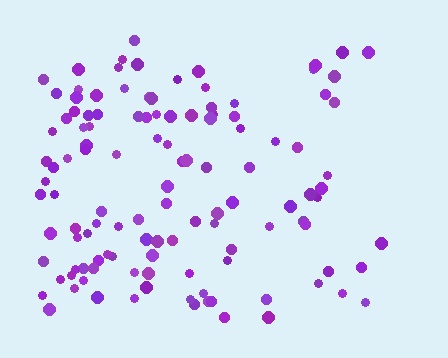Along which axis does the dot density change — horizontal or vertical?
Horizontal.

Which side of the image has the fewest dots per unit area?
The right.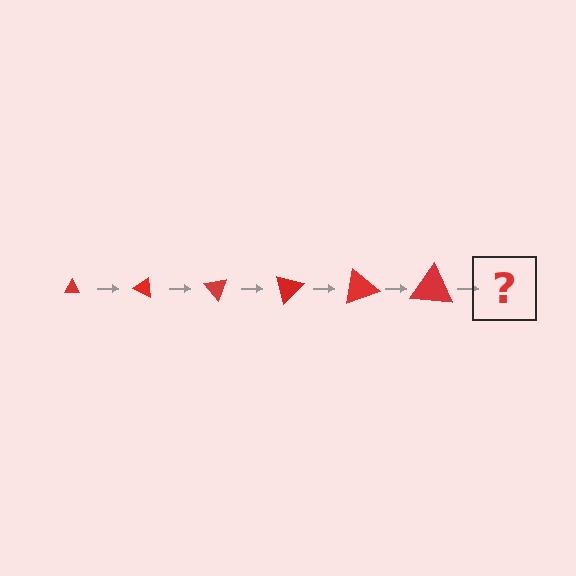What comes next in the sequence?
The next element should be a triangle, larger than the previous one and rotated 150 degrees from the start.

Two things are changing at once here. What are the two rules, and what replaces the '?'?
The two rules are that the triangle grows larger each step and it rotates 25 degrees each step. The '?' should be a triangle, larger than the previous one and rotated 150 degrees from the start.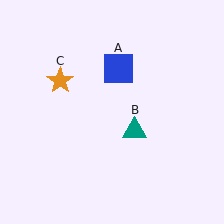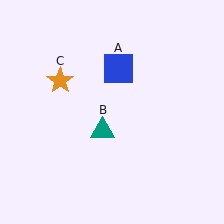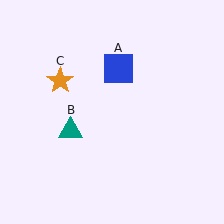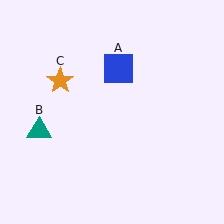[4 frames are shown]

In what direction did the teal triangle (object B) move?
The teal triangle (object B) moved left.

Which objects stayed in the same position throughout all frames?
Blue square (object A) and orange star (object C) remained stationary.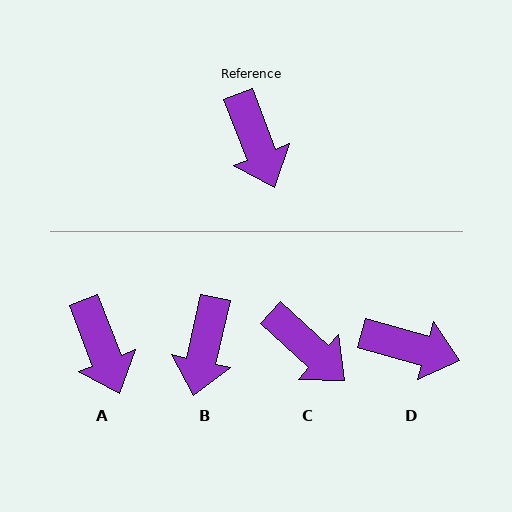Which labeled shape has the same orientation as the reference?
A.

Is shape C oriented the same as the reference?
No, it is off by about 27 degrees.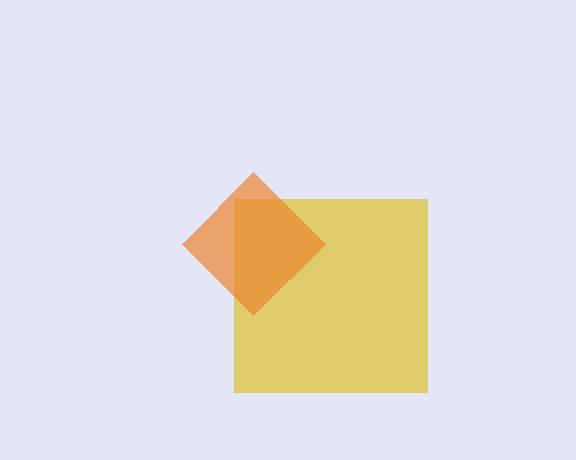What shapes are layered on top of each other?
The layered shapes are: a yellow square, an orange diamond.